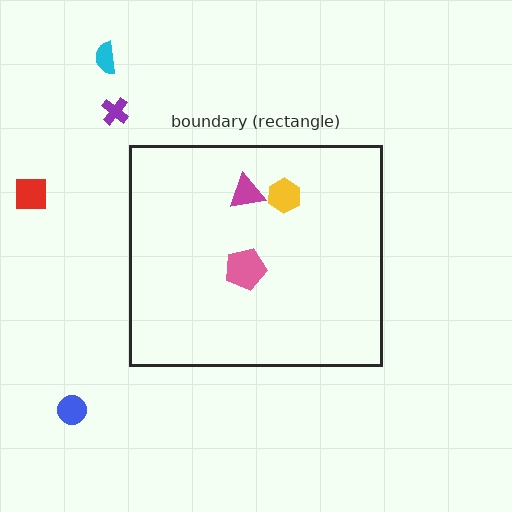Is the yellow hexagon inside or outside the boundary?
Inside.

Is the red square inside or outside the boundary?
Outside.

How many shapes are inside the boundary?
3 inside, 4 outside.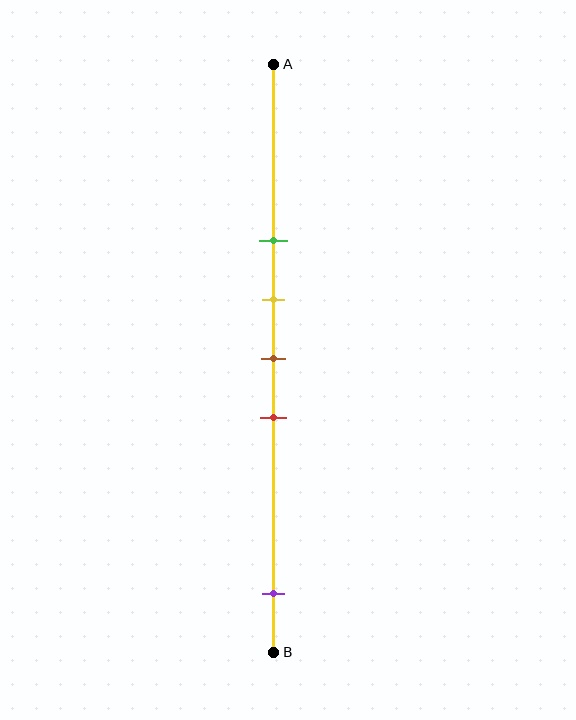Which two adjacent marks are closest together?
The yellow and brown marks are the closest adjacent pair.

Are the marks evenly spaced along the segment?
No, the marks are not evenly spaced.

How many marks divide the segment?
There are 5 marks dividing the segment.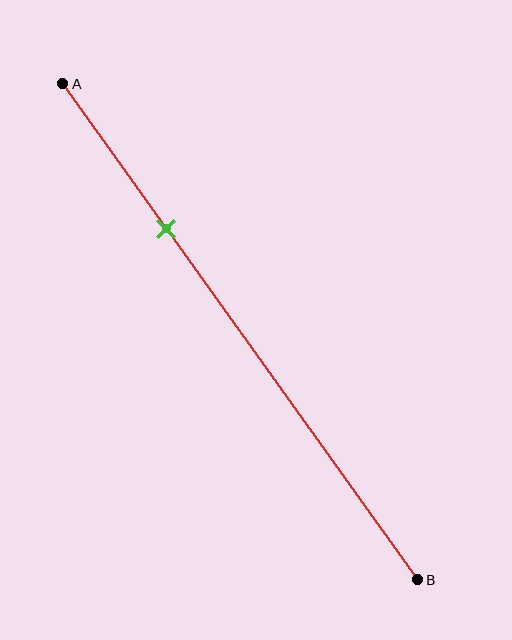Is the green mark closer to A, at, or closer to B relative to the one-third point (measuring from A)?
The green mark is closer to point A than the one-third point of segment AB.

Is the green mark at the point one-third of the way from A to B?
No, the mark is at about 30% from A, not at the 33% one-third point.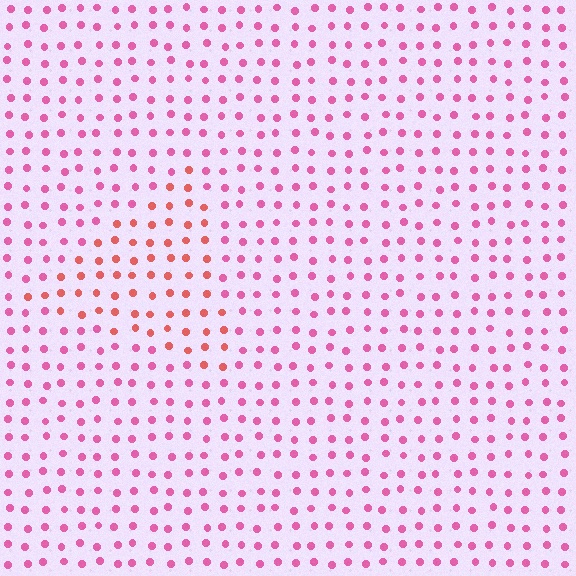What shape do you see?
I see a triangle.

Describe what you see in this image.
The image is filled with small pink elements in a uniform arrangement. A triangle-shaped region is visible where the elements are tinted to a slightly different hue, forming a subtle color boundary.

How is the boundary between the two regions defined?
The boundary is defined purely by a slight shift in hue (about 34 degrees). Spacing, size, and orientation are identical on both sides.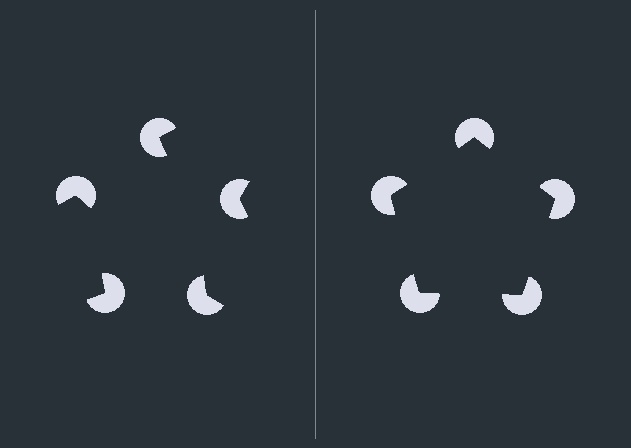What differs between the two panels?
The pac-man discs are positioned identically on both sides; only the wedge orientations differ. On the right they align to a pentagon; on the left they are misaligned.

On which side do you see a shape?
An illusory pentagon appears on the right side. On the left side the wedge cuts are rotated, so no coherent shape forms.